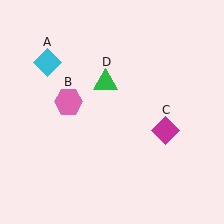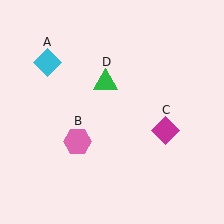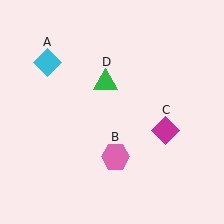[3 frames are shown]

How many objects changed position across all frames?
1 object changed position: pink hexagon (object B).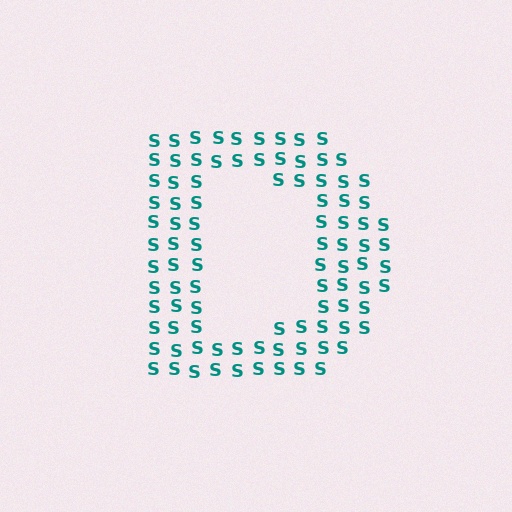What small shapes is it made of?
It is made of small letter S's.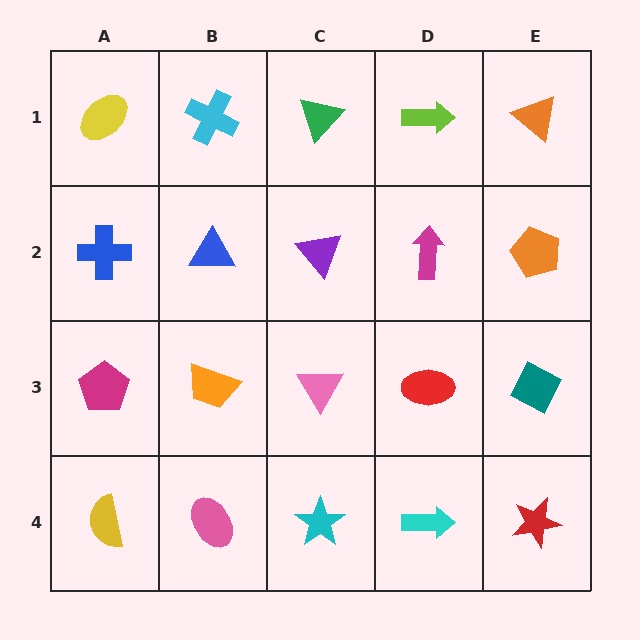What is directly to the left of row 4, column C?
A pink ellipse.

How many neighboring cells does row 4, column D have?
3.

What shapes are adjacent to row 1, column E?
An orange pentagon (row 2, column E), a lime arrow (row 1, column D).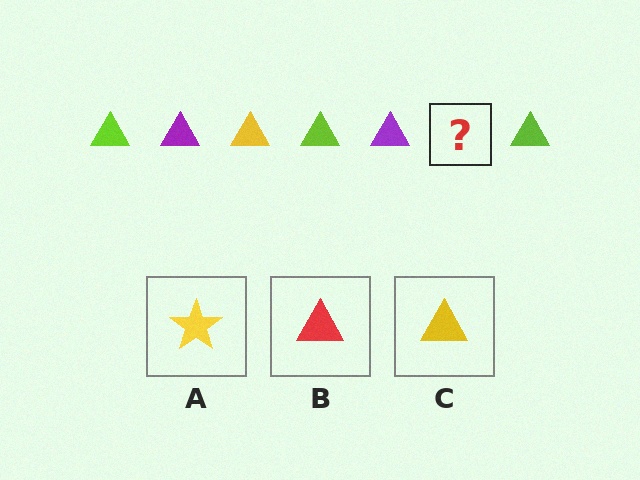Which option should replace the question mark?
Option C.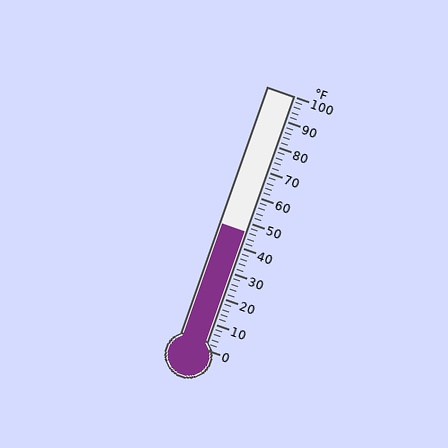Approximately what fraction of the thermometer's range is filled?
The thermometer is filled to approximately 45% of its range.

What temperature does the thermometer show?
The thermometer shows approximately 46°F.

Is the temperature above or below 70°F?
The temperature is below 70°F.